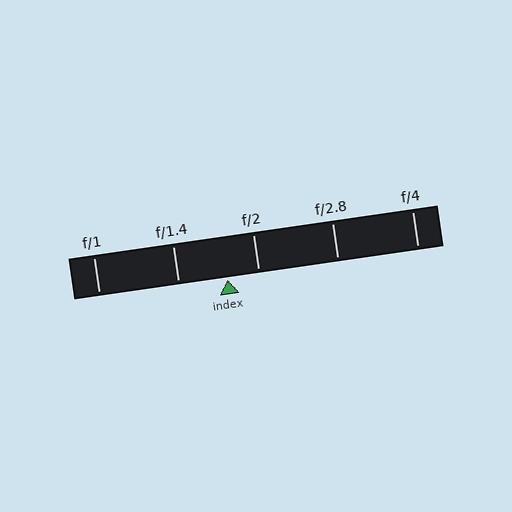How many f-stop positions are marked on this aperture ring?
There are 5 f-stop positions marked.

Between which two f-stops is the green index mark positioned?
The index mark is between f/1.4 and f/2.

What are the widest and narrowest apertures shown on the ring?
The widest aperture shown is f/1 and the narrowest is f/4.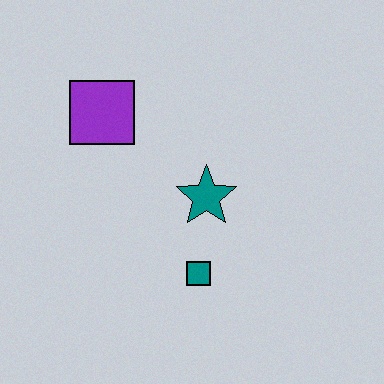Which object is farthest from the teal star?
The purple square is farthest from the teal star.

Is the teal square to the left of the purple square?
No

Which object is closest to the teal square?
The teal star is closest to the teal square.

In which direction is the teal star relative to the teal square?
The teal star is above the teal square.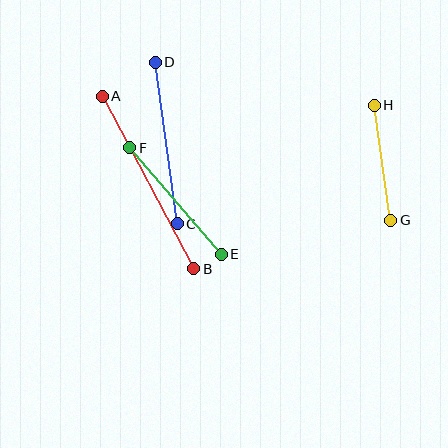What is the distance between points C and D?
The distance is approximately 163 pixels.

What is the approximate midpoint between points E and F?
The midpoint is at approximately (176, 201) pixels.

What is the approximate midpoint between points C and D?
The midpoint is at approximately (166, 143) pixels.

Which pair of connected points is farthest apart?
Points A and B are farthest apart.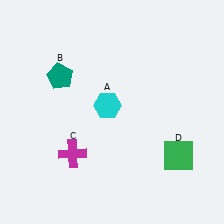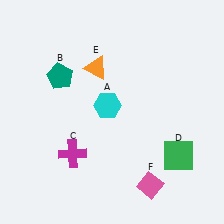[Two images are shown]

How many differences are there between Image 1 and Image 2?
There are 2 differences between the two images.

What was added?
An orange triangle (E), a pink diamond (F) were added in Image 2.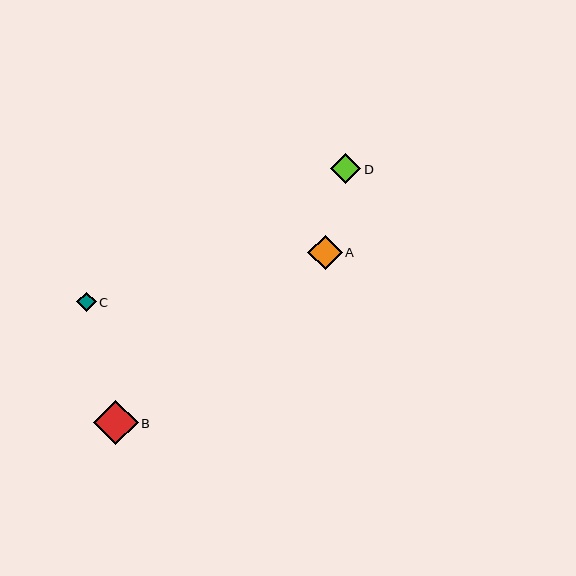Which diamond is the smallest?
Diamond C is the smallest with a size of approximately 20 pixels.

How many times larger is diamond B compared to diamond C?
Diamond B is approximately 2.3 times the size of diamond C.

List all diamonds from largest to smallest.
From largest to smallest: B, A, D, C.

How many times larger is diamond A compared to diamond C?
Diamond A is approximately 1.7 times the size of diamond C.